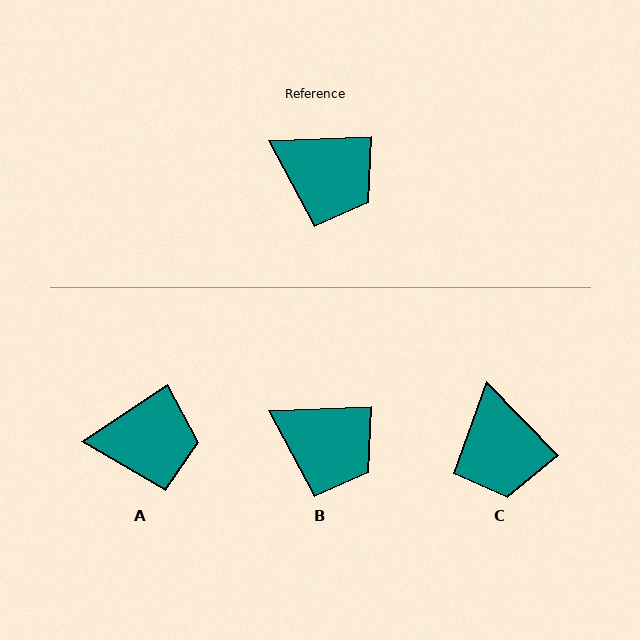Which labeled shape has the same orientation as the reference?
B.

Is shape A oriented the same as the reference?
No, it is off by about 31 degrees.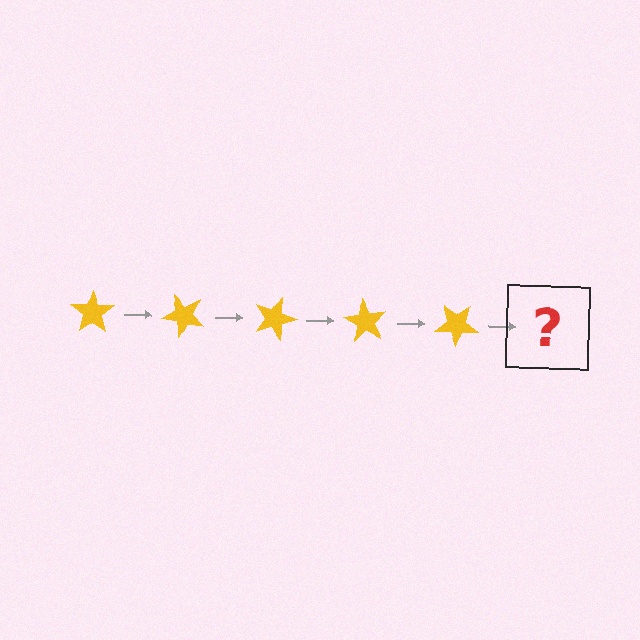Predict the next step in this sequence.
The next step is a yellow star rotated 225 degrees.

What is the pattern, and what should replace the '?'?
The pattern is that the star rotates 45 degrees each step. The '?' should be a yellow star rotated 225 degrees.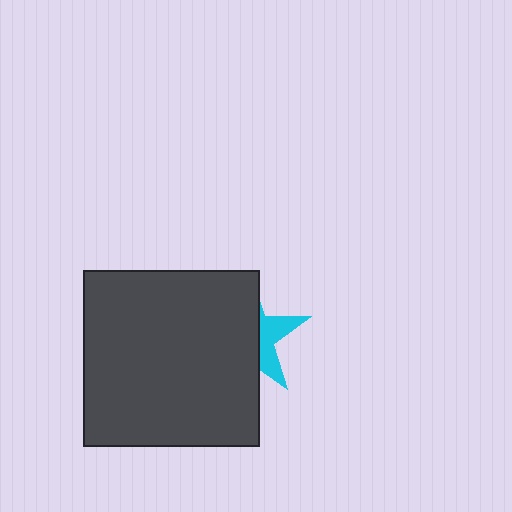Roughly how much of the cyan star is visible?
A small part of it is visible (roughly 33%).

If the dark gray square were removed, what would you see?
You would see the complete cyan star.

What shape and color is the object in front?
The object in front is a dark gray square.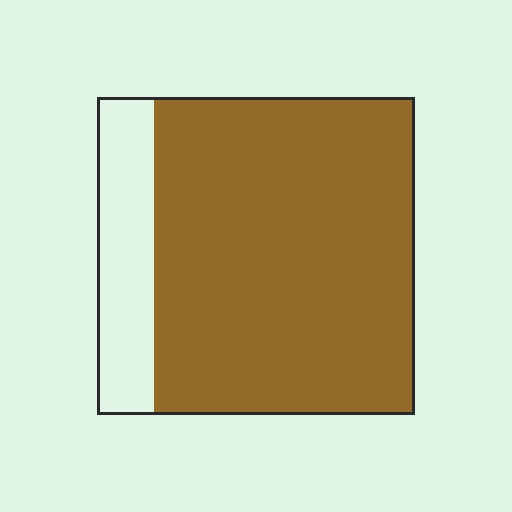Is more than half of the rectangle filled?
Yes.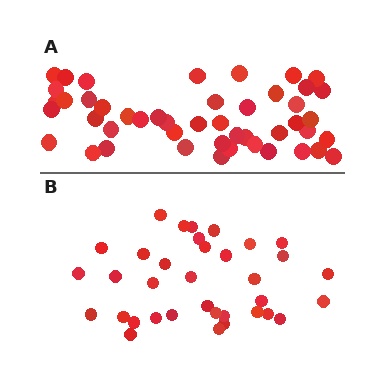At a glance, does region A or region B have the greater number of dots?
Region A (the top region) has more dots.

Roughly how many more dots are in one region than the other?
Region A has roughly 12 or so more dots than region B.